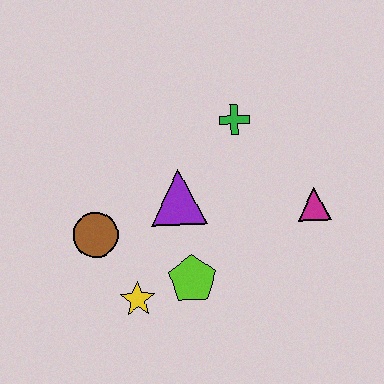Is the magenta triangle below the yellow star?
No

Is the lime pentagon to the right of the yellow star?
Yes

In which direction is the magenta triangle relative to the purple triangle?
The magenta triangle is to the right of the purple triangle.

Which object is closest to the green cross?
The purple triangle is closest to the green cross.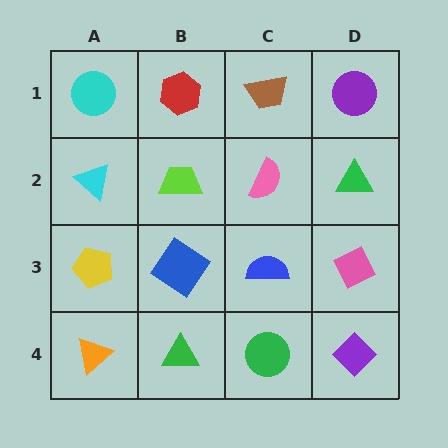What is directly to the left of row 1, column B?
A cyan circle.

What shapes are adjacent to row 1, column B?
A lime trapezoid (row 2, column B), a cyan circle (row 1, column A), a brown trapezoid (row 1, column C).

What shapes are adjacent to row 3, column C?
A pink semicircle (row 2, column C), a green circle (row 4, column C), a blue diamond (row 3, column B), a pink diamond (row 3, column D).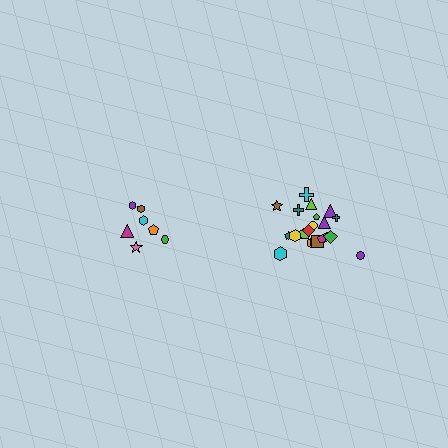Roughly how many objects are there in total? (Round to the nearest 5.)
Roughly 30 objects in total.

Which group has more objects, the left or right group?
The right group.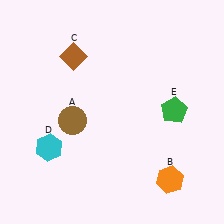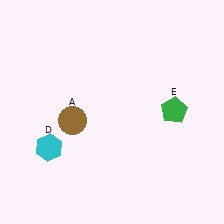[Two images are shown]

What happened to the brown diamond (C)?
The brown diamond (C) was removed in Image 2. It was in the top-left area of Image 1.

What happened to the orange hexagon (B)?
The orange hexagon (B) was removed in Image 2. It was in the bottom-right area of Image 1.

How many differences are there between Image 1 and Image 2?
There are 2 differences between the two images.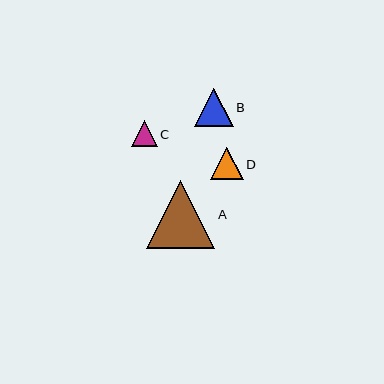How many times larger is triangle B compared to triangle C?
Triangle B is approximately 1.5 times the size of triangle C.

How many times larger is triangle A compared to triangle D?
Triangle A is approximately 2.1 times the size of triangle D.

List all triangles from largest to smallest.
From largest to smallest: A, B, D, C.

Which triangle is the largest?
Triangle A is the largest with a size of approximately 68 pixels.